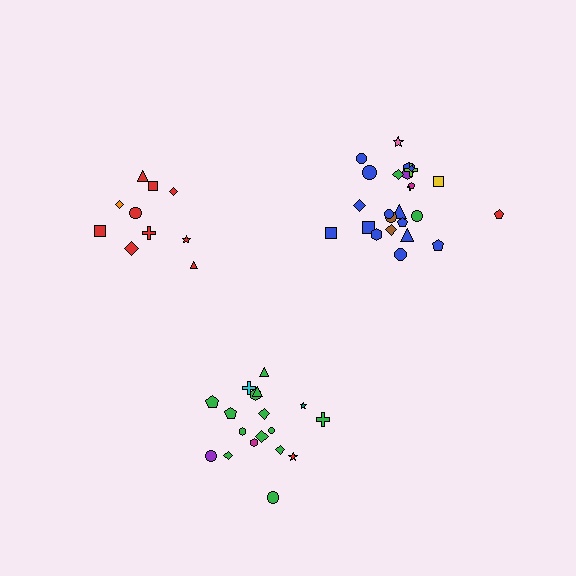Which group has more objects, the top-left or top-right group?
The top-right group.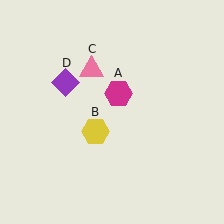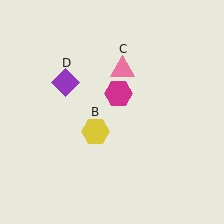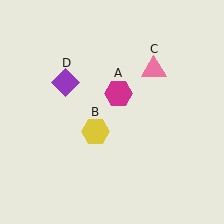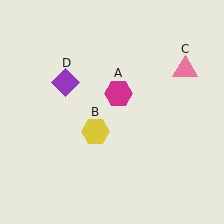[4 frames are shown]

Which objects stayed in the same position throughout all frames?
Magenta hexagon (object A) and yellow hexagon (object B) and purple diamond (object D) remained stationary.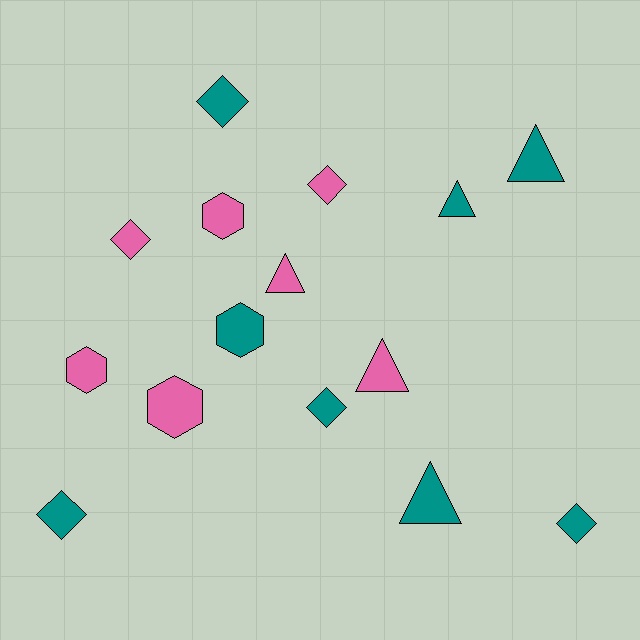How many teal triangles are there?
There are 3 teal triangles.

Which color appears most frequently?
Teal, with 8 objects.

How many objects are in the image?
There are 15 objects.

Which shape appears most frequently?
Diamond, with 6 objects.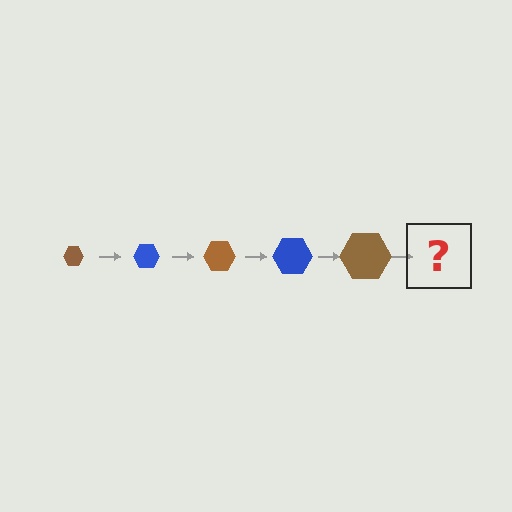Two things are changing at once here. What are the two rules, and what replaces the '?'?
The two rules are that the hexagon grows larger each step and the color cycles through brown and blue. The '?' should be a blue hexagon, larger than the previous one.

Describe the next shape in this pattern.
It should be a blue hexagon, larger than the previous one.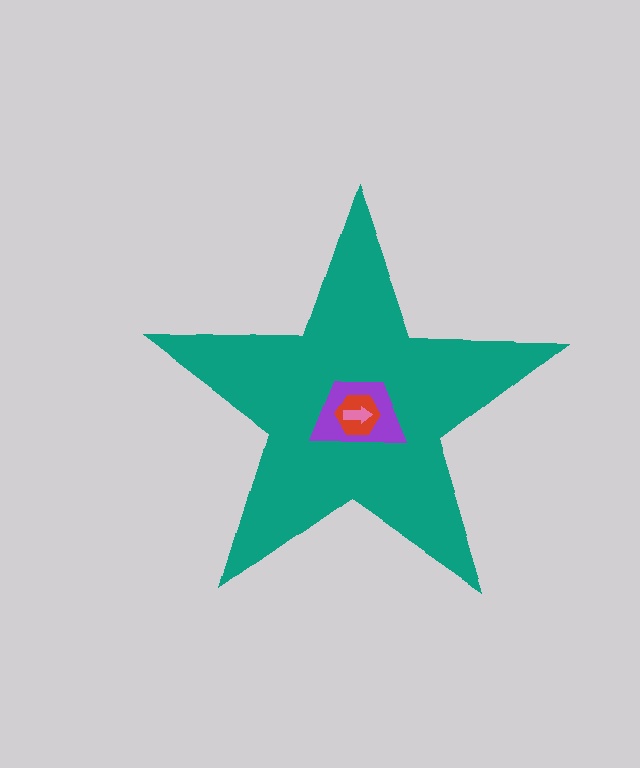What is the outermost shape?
The teal star.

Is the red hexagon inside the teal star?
Yes.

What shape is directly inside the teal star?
The purple trapezoid.